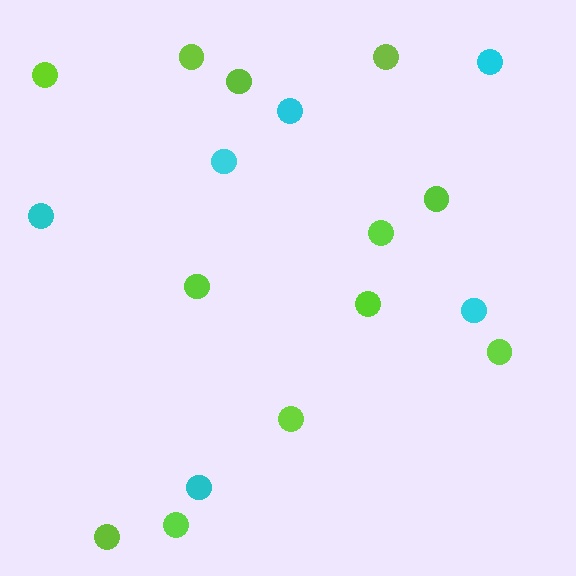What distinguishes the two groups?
There are 2 groups: one group of lime circles (12) and one group of cyan circles (6).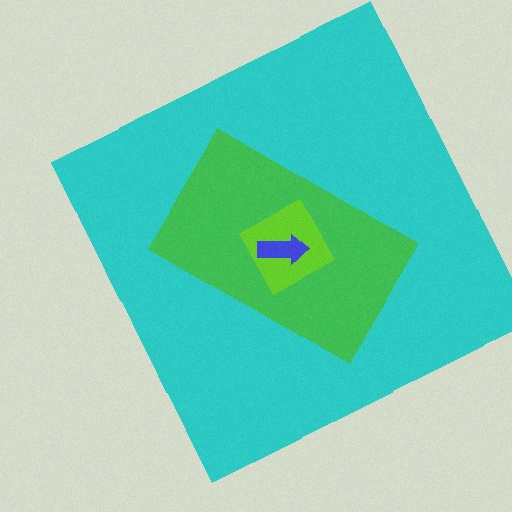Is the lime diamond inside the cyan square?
Yes.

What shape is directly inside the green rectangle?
The lime diamond.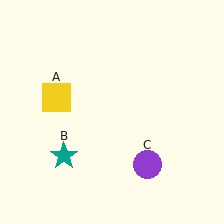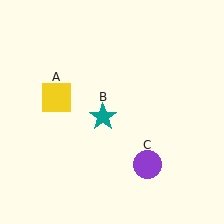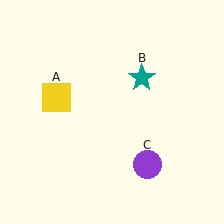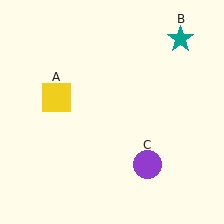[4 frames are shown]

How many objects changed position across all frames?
1 object changed position: teal star (object B).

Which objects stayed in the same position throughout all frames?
Yellow square (object A) and purple circle (object C) remained stationary.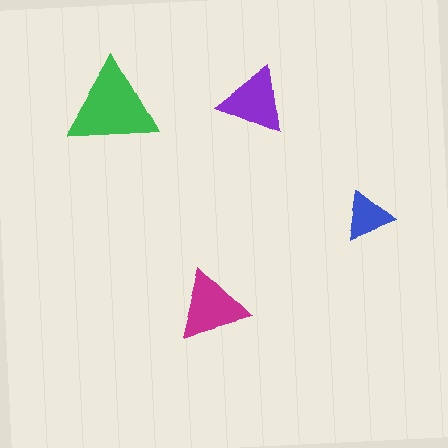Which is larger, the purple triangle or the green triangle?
The green one.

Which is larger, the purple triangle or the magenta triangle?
The magenta one.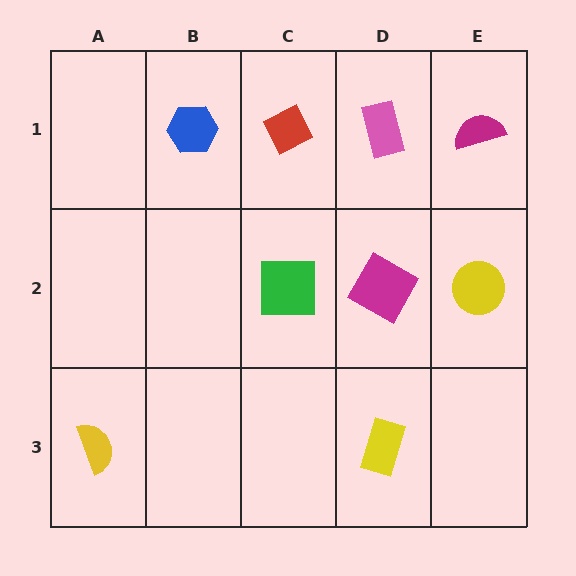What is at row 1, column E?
A magenta semicircle.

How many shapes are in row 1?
4 shapes.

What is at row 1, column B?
A blue hexagon.